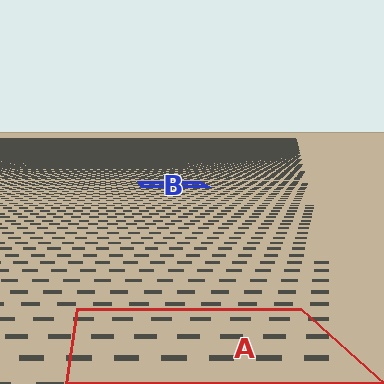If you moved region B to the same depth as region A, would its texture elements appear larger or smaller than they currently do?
They would appear larger. At a closer depth, the same texture elements are projected at a bigger on-screen size.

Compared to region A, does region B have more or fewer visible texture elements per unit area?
Region B has more texture elements per unit area — they are packed more densely because it is farther away.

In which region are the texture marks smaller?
The texture marks are smaller in region B, because it is farther away.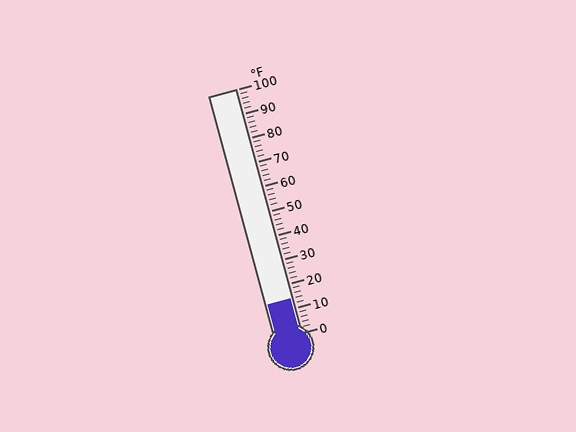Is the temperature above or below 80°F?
The temperature is below 80°F.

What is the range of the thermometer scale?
The thermometer scale ranges from 0°F to 100°F.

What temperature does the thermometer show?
The thermometer shows approximately 14°F.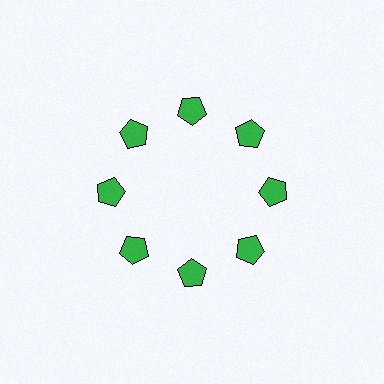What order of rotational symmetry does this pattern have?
This pattern has 8-fold rotational symmetry.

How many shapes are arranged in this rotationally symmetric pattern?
There are 8 shapes, arranged in 8 groups of 1.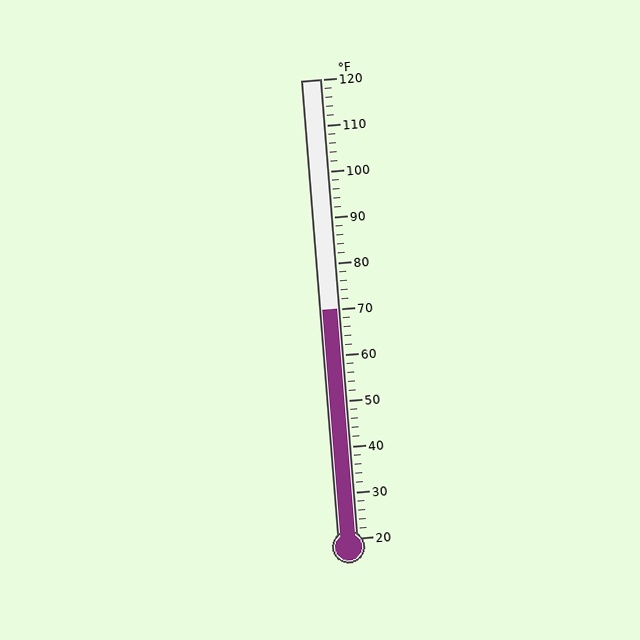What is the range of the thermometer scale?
The thermometer scale ranges from 20°F to 120°F.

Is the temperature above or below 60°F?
The temperature is above 60°F.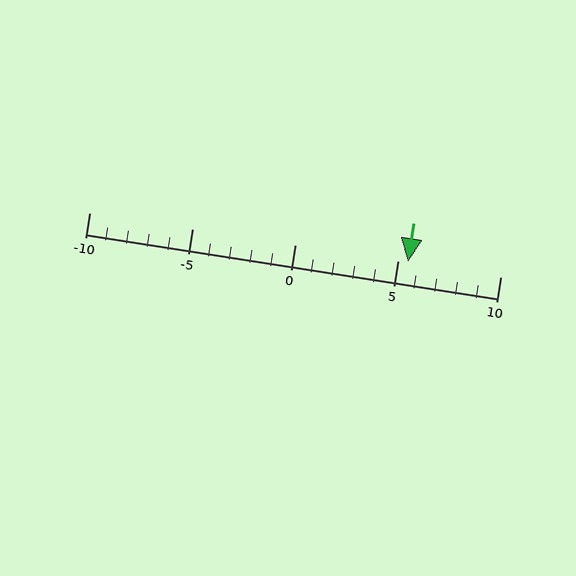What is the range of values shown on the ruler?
The ruler shows values from -10 to 10.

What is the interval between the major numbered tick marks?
The major tick marks are spaced 5 units apart.